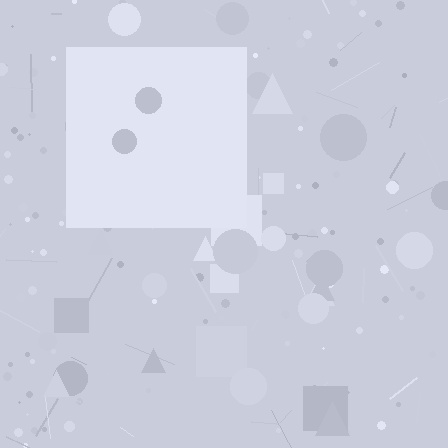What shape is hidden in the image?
A square is hidden in the image.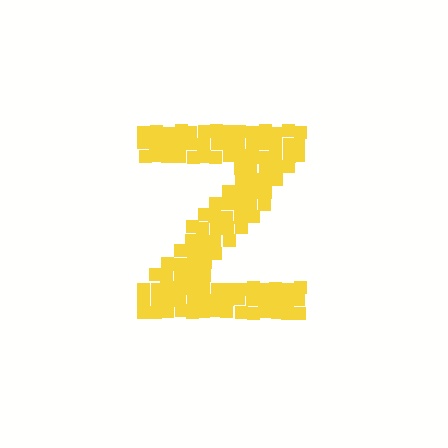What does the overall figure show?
The overall figure shows the letter Z.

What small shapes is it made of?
It is made of small squares.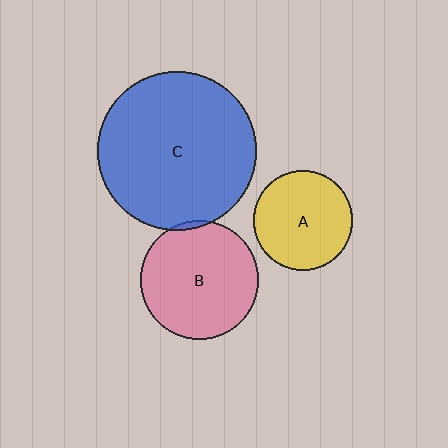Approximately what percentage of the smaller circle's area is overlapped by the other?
Approximately 5%.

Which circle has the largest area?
Circle C (blue).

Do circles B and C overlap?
Yes.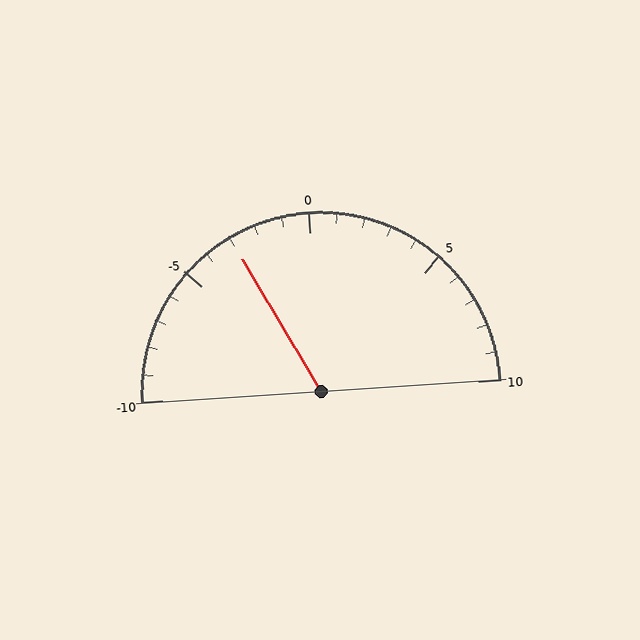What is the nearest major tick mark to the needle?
The nearest major tick mark is -5.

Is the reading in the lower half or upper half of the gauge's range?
The reading is in the lower half of the range (-10 to 10).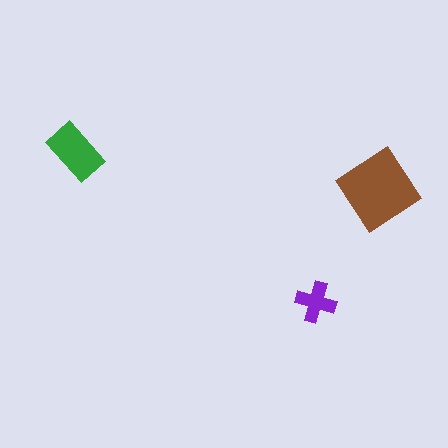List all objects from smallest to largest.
The purple cross, the green rectangle, the brown diamond.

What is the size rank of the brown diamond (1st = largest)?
1st.